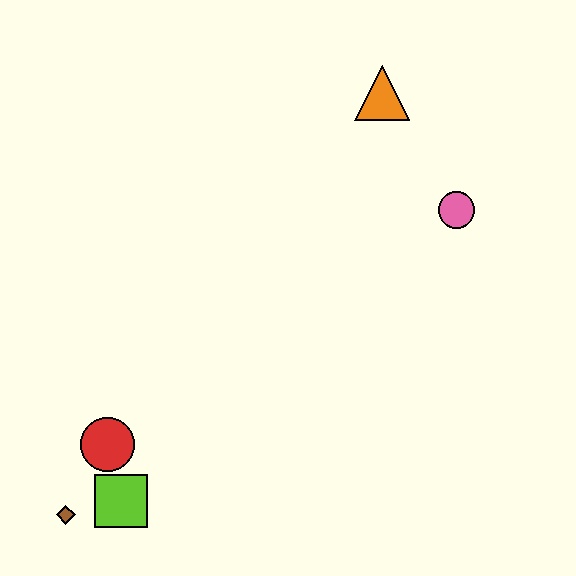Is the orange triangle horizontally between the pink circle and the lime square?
Yes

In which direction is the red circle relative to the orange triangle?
The red circle is below the orange triangle.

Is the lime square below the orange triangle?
Yes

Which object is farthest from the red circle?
The orange triangle is farthest from the red circle.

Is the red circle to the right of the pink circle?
No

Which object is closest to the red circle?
The lime square is closest to the red circle.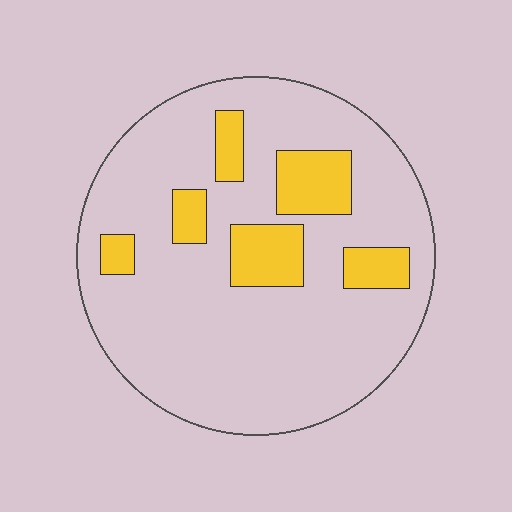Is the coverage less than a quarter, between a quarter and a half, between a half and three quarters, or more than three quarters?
Less than a quarter.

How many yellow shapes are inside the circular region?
6.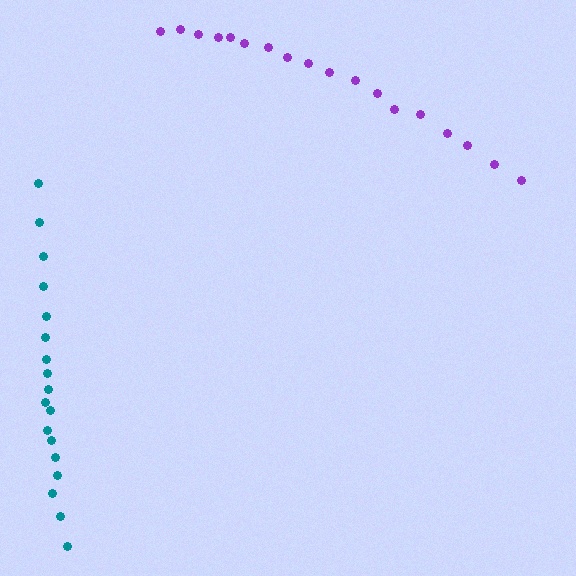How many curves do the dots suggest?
There are 2 distinct paths.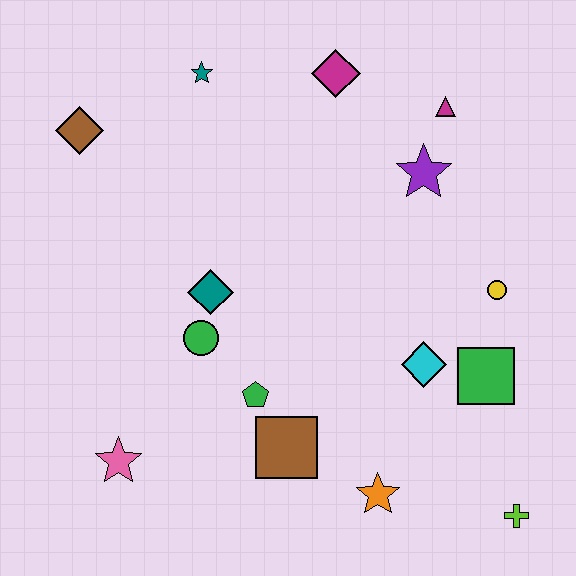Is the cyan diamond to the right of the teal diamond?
Yes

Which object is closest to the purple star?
The magenta triangle is closest to the purple star.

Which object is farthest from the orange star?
The brown diamond is farthest from the orange star.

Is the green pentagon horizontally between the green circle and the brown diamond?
No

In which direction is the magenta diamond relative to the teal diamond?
The magenta diamond is above the teal diamond.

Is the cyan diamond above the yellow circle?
No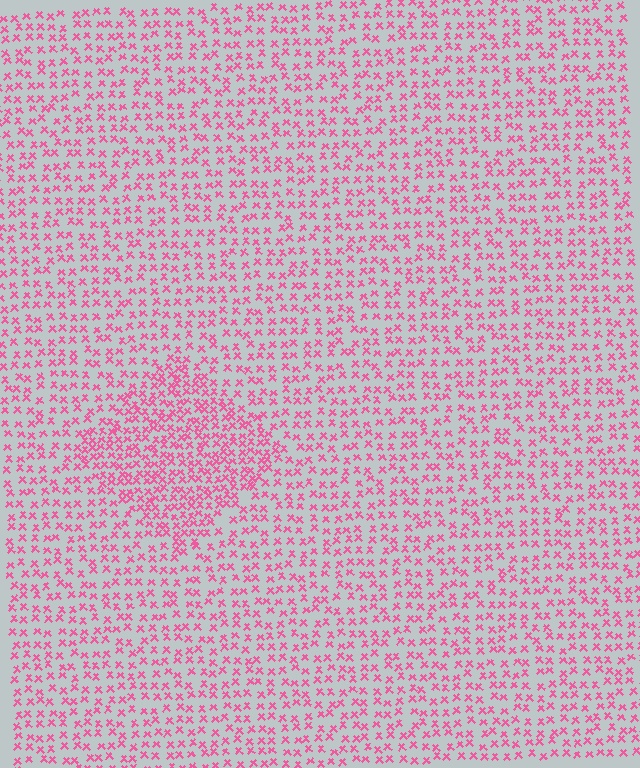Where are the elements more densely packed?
The elements are more densely packed inside the diamond boundary.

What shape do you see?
I see a diamond.